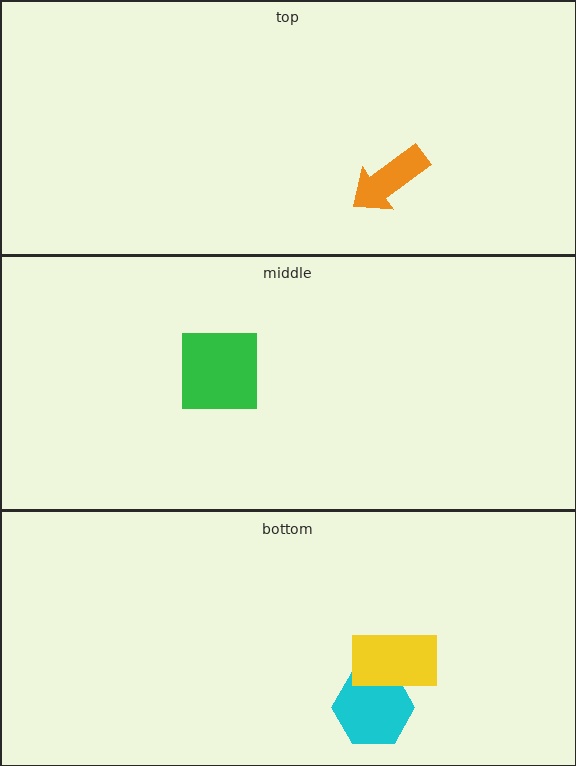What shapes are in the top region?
The orange arrow.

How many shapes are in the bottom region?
2.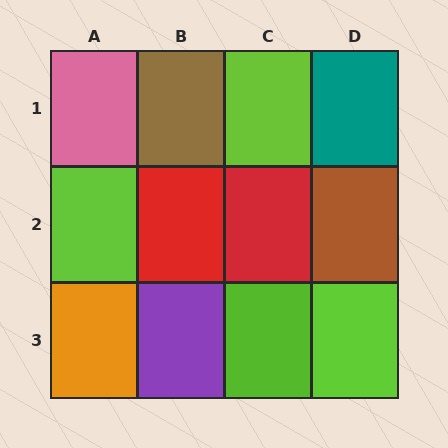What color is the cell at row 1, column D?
Teal.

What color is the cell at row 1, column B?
Brown.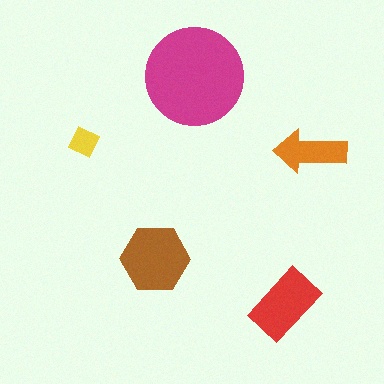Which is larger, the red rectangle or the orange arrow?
The red rectangle.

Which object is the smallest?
The yellow diamond.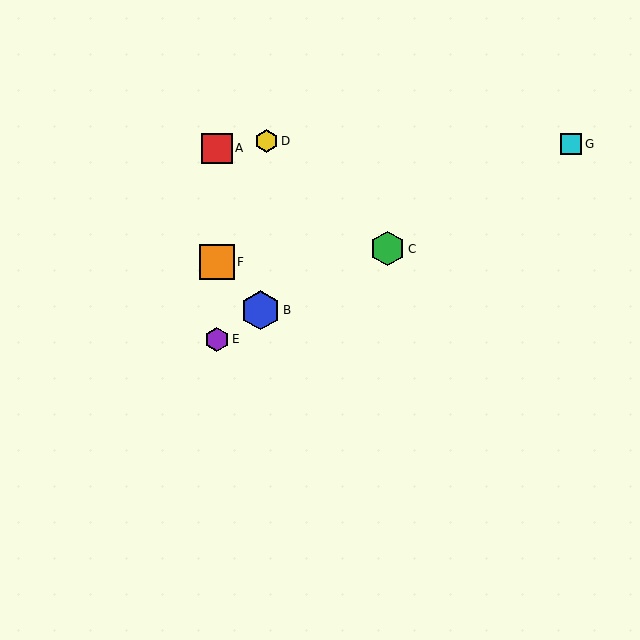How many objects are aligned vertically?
3 objects (A, E, F) are aligned vertically.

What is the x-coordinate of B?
Object B is at x≈261.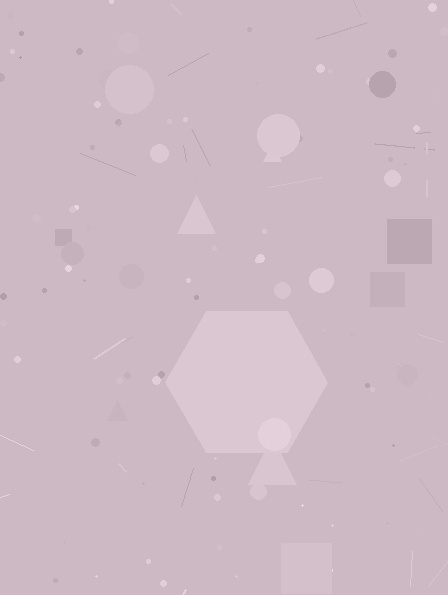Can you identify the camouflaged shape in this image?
The camouflaged shape is a hexagon.